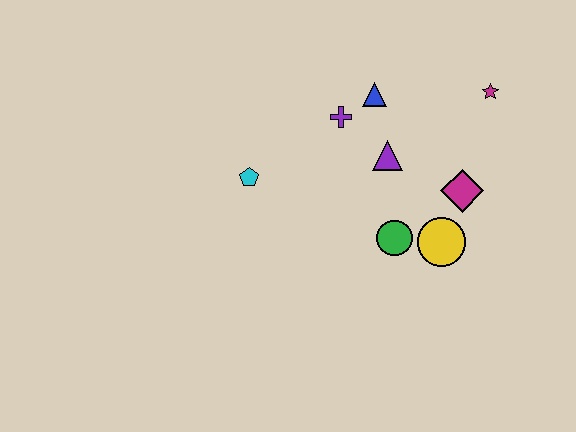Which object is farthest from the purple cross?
The yellow circle is farthest from the purple cross.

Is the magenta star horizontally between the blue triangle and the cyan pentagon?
No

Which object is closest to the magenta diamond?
The yellow circle is closest to the magenta diamond.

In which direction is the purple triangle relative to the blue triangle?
The purple triangle is below the blue triangle.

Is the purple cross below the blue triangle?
Yes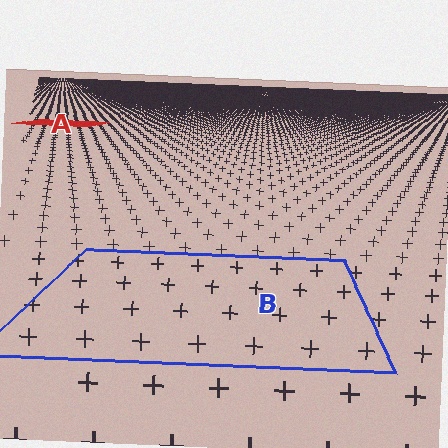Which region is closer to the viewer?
Region B is closer. The texture elements there are larger and more spread out.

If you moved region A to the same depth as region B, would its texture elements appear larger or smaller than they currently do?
They would appear larger. At a closer depth, the same texture elements are projected at a bigger on-screen size.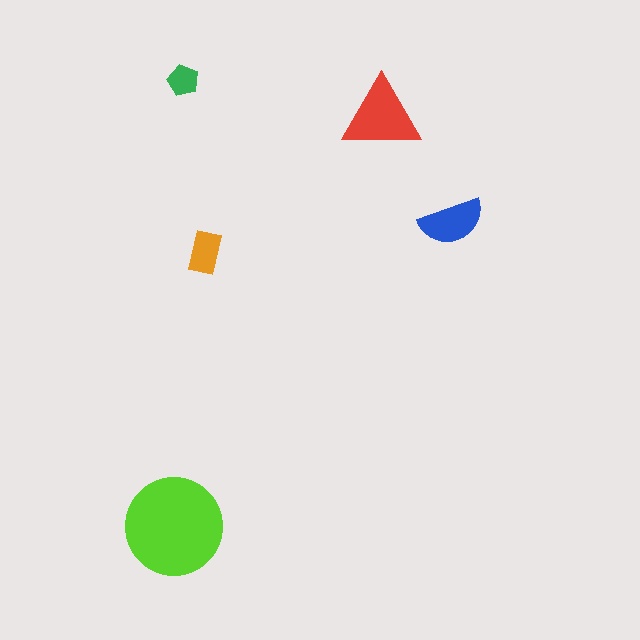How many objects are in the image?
There are 5 objects in the image.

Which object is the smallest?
The green pentagon.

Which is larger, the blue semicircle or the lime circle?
The lime circle.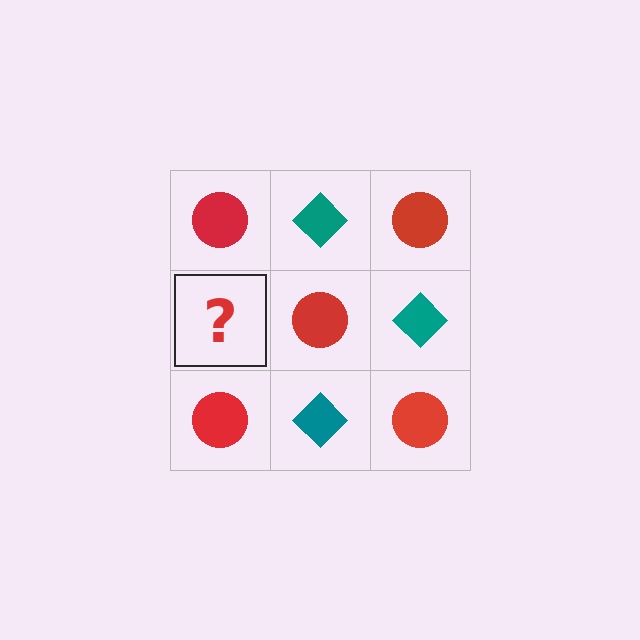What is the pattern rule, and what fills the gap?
The rule is that it alternates red circle and teal diamond in a checkerboard pattern. The gap should be filled with a teal diamond.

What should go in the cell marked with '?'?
The missing cell should contain a teal diamond.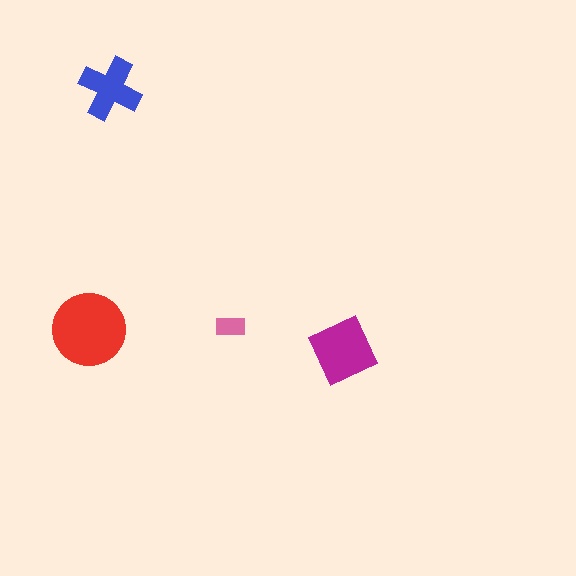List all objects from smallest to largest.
The pink rectangle, the blue cross, the magenta square, the red circle.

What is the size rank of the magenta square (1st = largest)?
2nd.